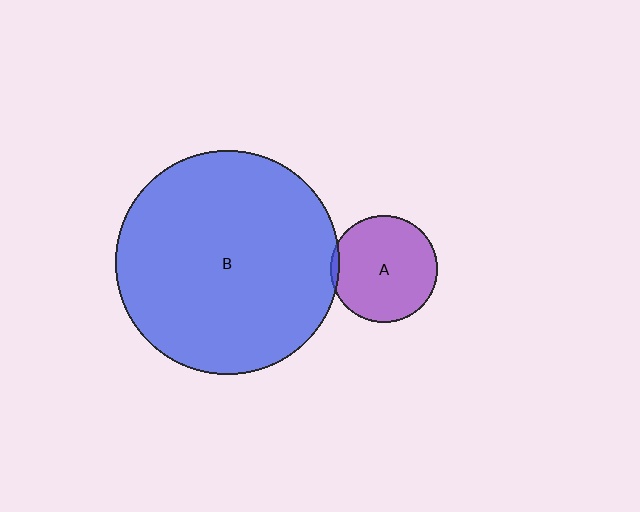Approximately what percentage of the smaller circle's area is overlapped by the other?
Approximately 5%.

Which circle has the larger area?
Circle B (blue).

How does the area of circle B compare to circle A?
Approximately 4.4 times.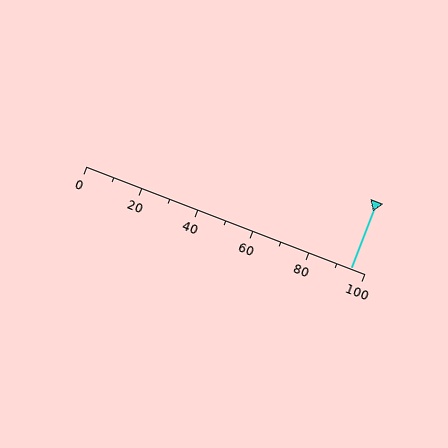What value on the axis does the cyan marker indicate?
The marker indicates approximately 95.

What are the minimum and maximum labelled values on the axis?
The axis runs from 0 to 100.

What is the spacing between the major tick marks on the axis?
The major ticks are spaced 20 apart.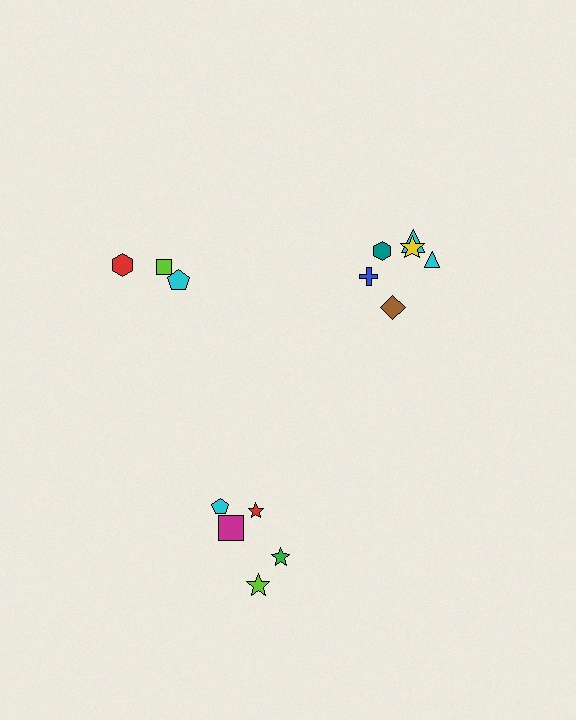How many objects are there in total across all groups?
There are 14 objects.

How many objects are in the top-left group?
There are 3 objects.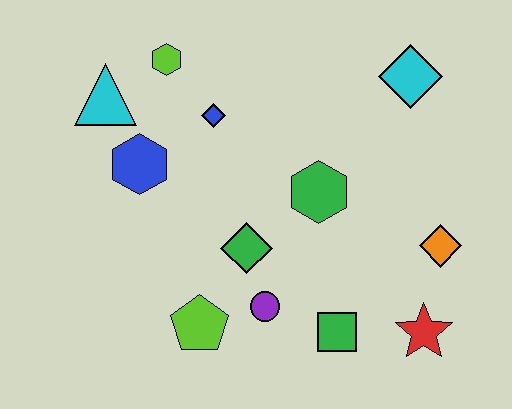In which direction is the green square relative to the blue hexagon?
The green square is to the right of the blue hexagon.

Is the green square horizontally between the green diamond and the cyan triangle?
No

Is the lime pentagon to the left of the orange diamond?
Yes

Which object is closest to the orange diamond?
The red star is closest to the orange diamond.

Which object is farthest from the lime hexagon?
The red star is farthest from the lime hexagon.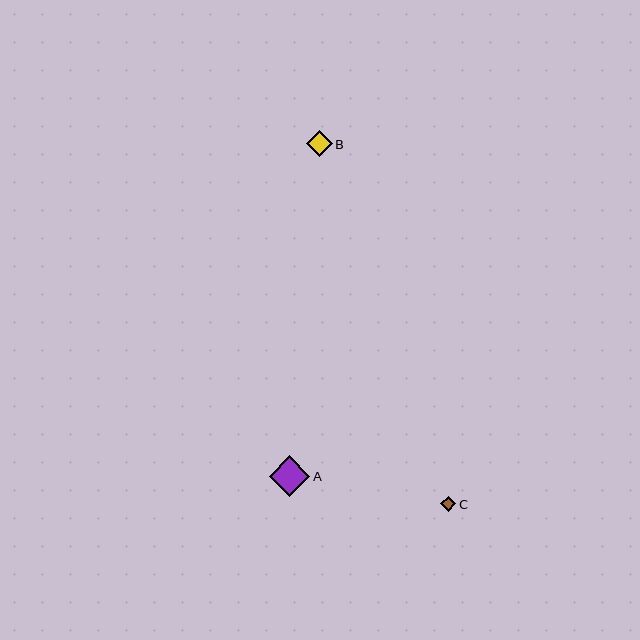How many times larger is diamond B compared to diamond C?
Diamond B is approximately 1.7 times the size of diamond C.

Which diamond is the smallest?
Diamond C is the smallest with a size of approximately 15 pixels.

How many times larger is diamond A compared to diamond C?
Diamond A is approximately 2.7 times the size of diamond C.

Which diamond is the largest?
Diamond A is the largest with a size of approximately 40 pixels.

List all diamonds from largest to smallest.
From largest to smallest: A, B, C.